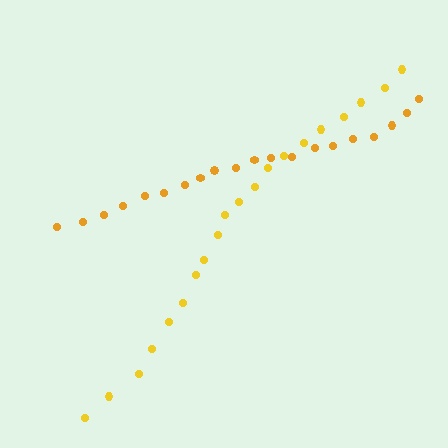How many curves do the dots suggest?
There are 2 distinct paths.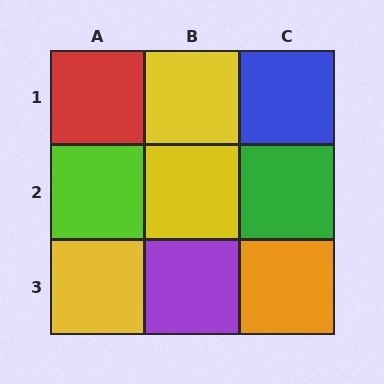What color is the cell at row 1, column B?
Yellow.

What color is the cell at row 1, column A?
Red.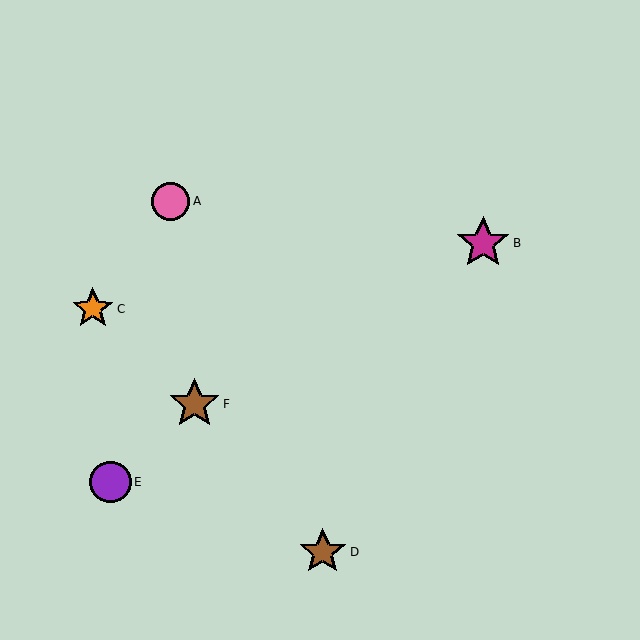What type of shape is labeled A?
Shape A is a pink circle.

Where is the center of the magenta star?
The center of the magenta star is at (483, 243).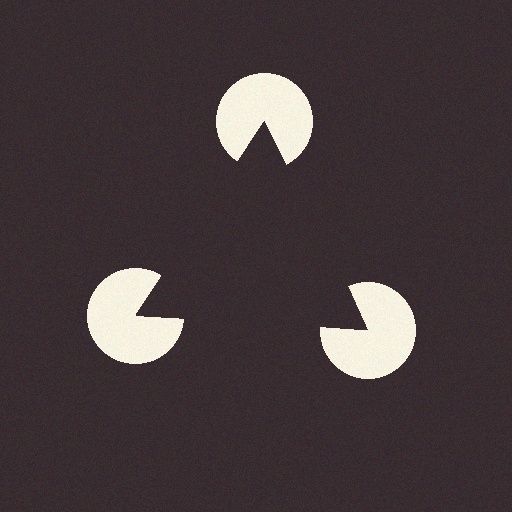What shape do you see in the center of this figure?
An illusory triangle — its edges are inferred from the aligned wedge cuts in the pac-man discs, not physically drawn.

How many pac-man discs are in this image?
There are 3 — one at each vertex of the illusory triangle.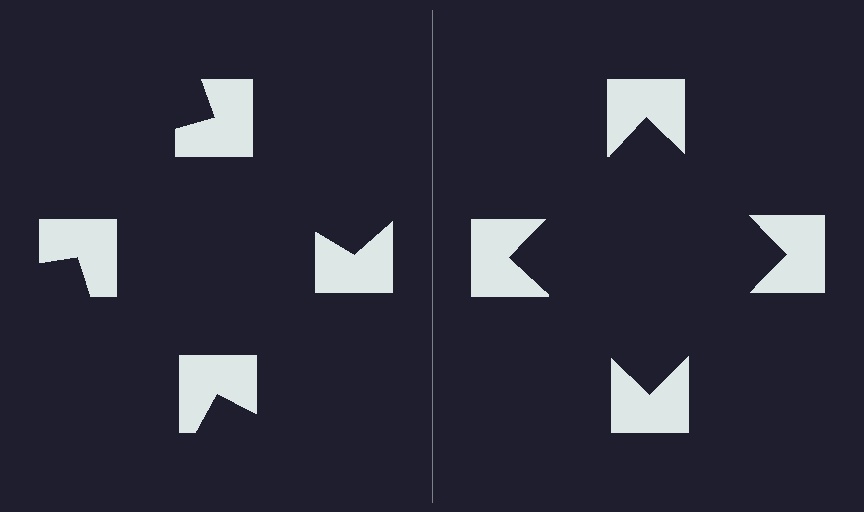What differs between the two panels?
The notched squares are positioned identically on both sides; only the wedge orientations differ. On the right they align to a square; on the left they are misaligned.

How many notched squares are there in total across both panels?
8 — 4 on each side.